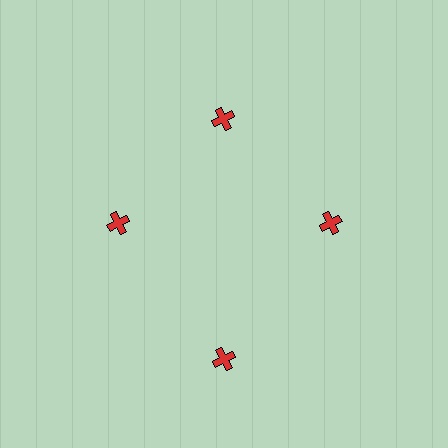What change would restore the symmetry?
The symmetry would be restored by moving it inward, back onto the ring so that all 4 crosses sit at equal angles and equal distance from the center.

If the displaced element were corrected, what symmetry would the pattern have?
It would have 4-fold rotational symmetry — the pattern would map onto itself every 90 degrees.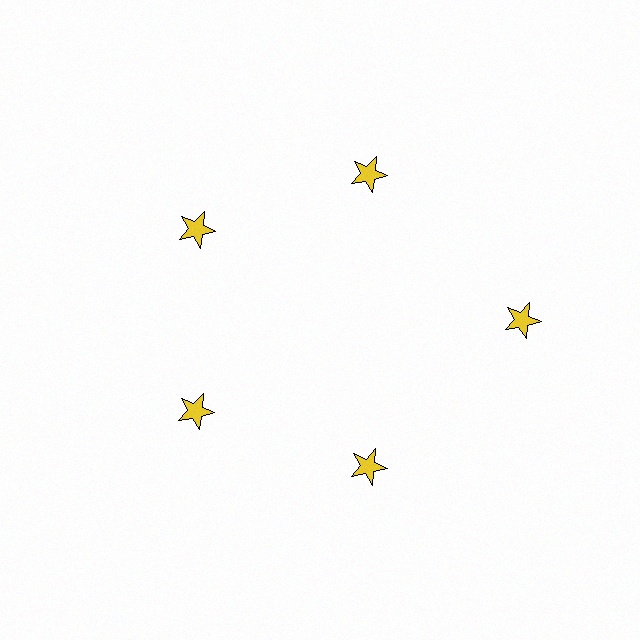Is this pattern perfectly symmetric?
No. The 5 yellow stars are arranged in a ring, but one element near the 3 o'clock position is pushed outward from the center, breaking the 5-fold rotational symmetry.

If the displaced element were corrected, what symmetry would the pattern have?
It would have 5-fold rotational symmetry — the pattern would map onto itself every 72 degrees.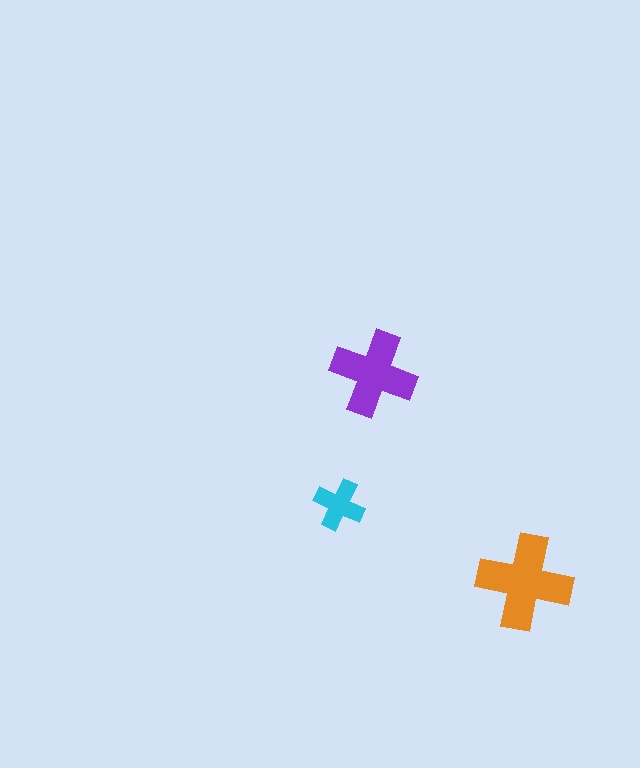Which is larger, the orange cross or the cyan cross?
The orange one.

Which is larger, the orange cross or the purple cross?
The orange one.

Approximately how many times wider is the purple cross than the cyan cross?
About 1.5 times wider.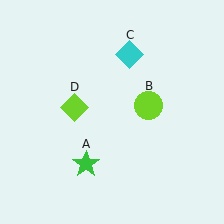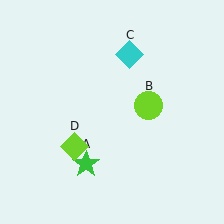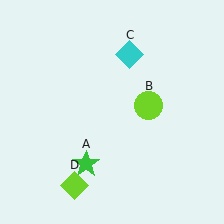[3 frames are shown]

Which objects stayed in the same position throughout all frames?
Green star (object A) and lime circle (object B) and cyan diamond (object C) remained stationary.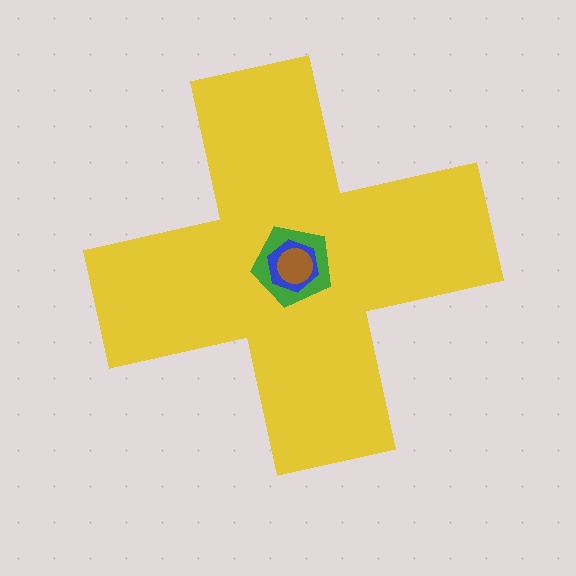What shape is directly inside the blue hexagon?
The brown circle.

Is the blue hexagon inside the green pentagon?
Yes.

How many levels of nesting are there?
4.